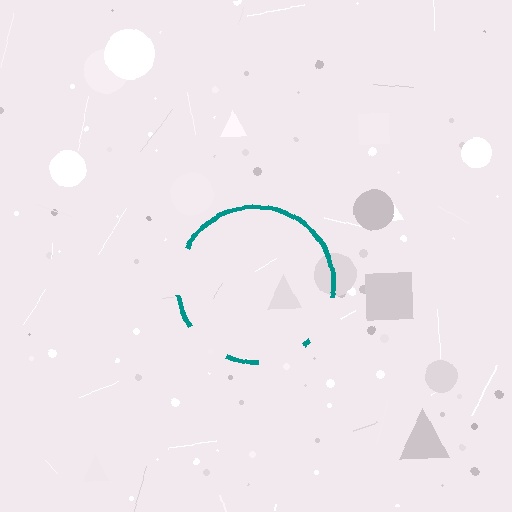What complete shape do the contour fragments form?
The contour fragments form a circle.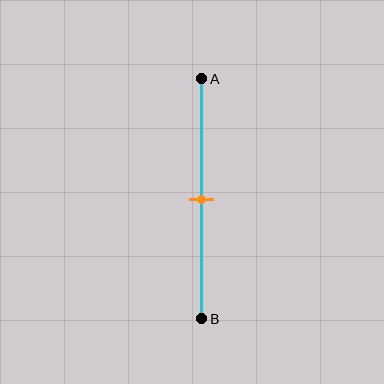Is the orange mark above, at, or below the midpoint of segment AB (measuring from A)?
The orange mark is approximately at the midpoint of segment AB.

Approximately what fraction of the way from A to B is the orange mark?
The orange mark is approximately 50% of the way from A to B.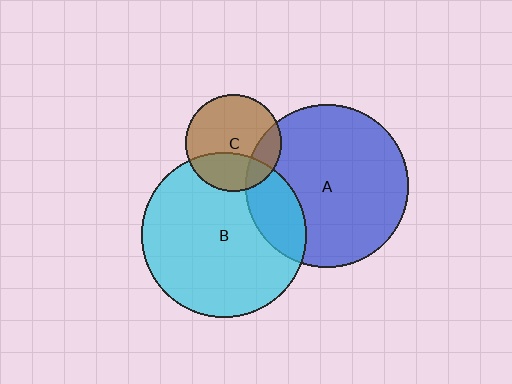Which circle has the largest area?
Circle B (cyan).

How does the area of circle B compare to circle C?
Approximately 2.9 times.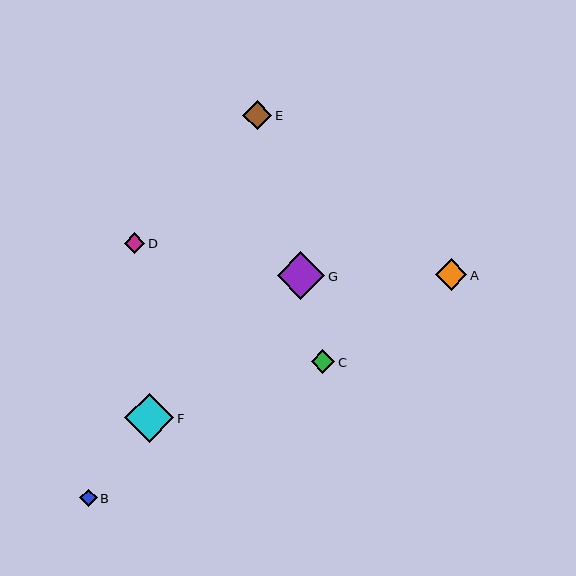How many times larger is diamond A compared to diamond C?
Diamond A is approximately 1.4 times the size of diamond C.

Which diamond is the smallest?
Diamond B is the smallest with a size of approximately 17 pixels.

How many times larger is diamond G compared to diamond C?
Diamond G is approximately 2.1 times the size of diamond C.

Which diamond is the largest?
Diamond F is the largest with a size of approximately 49 pixels.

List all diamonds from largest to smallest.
From largest to smallest: F, G, A, E, C, D, B.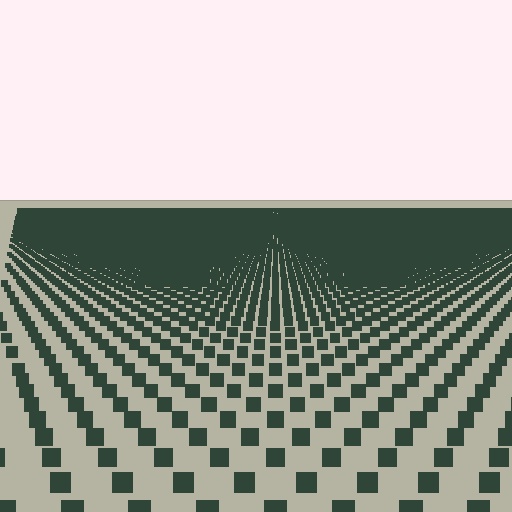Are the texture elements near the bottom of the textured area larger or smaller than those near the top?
Larger. Near the bottom, elements are closer to the viewer and appear at a bigger on-screen size.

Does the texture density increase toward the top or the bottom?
Density increases toward the top.